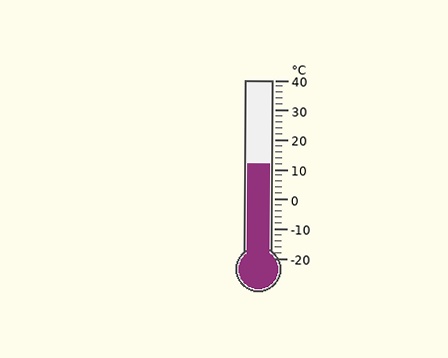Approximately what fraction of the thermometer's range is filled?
The thermometer is filled to approximately 55% of its range.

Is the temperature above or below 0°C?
The temperature is above 0°C.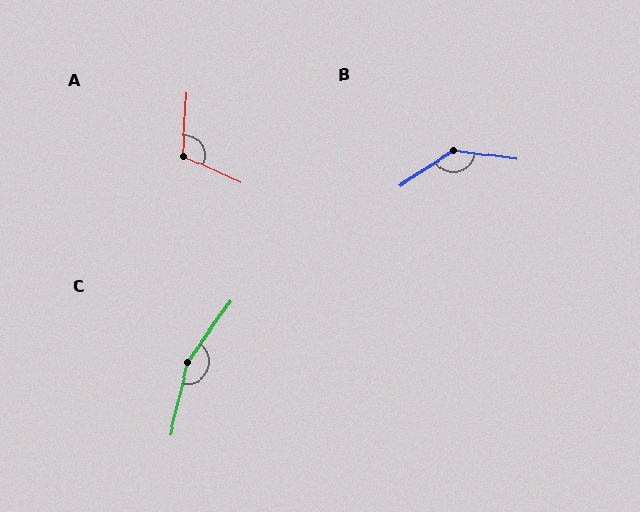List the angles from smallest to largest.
A (112°), B (139°), C (158°).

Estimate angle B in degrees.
Approximately 139 degrees.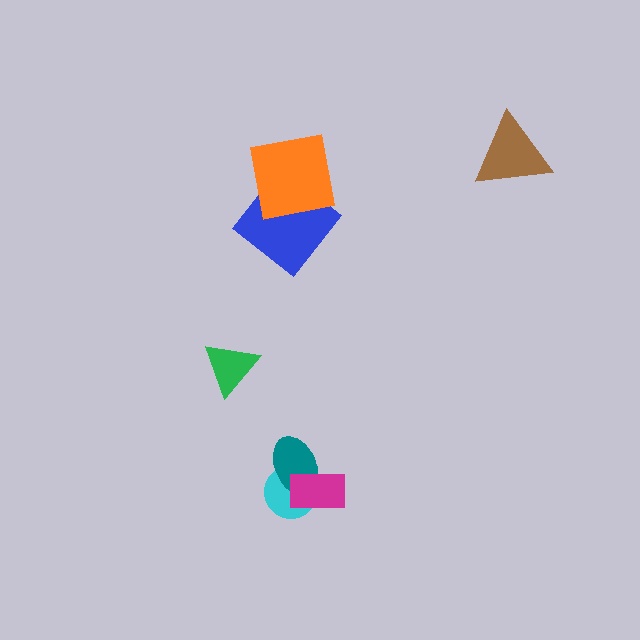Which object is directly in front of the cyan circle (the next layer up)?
The teal ellipse is directly in front of the cyan circle.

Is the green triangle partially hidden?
No, no other shape covers it.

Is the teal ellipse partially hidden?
Yes, it is partially covered by another shape.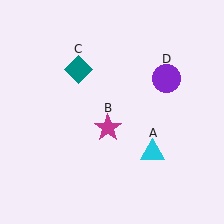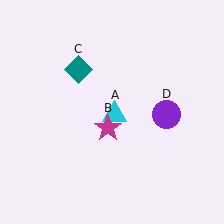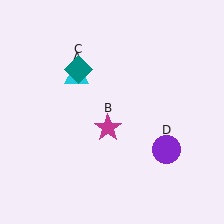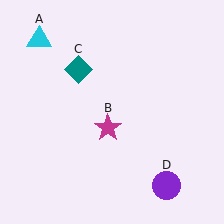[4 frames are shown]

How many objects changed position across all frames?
2 objects changed position: cyan triangle (object A), purple circle (object D).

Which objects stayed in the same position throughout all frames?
Magenta star (object B) and teal diamond (object C) remained stationary.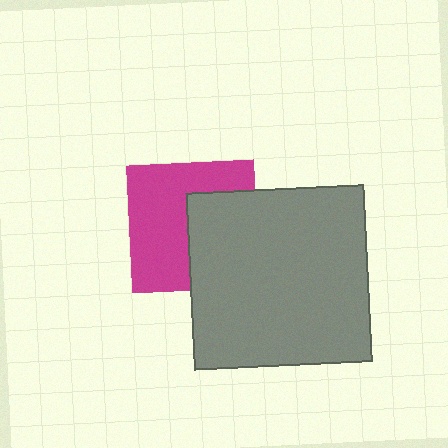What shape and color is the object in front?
The object in front is a gray square.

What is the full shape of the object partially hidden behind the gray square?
The partially hidden object is a magenta square.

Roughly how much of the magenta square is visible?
About half of it is visible (roughly 58%).